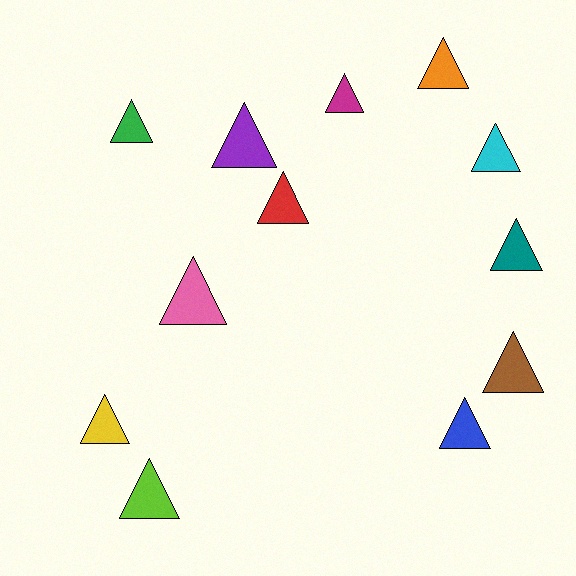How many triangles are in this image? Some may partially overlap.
There are 12 triangles.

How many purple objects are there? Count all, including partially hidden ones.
There is 1 purple object.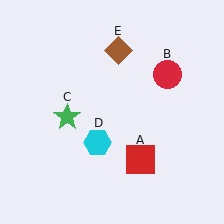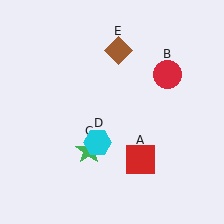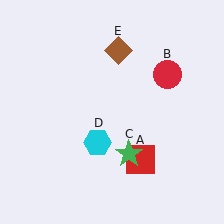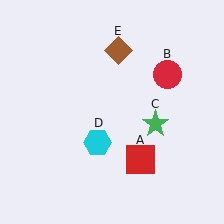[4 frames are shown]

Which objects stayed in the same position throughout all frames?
Red square (object A) and red circle (object B) and cyan hexagon (object D) and brown diamond (object E) remained stationary.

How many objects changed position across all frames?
1 object changed position: green star (object C).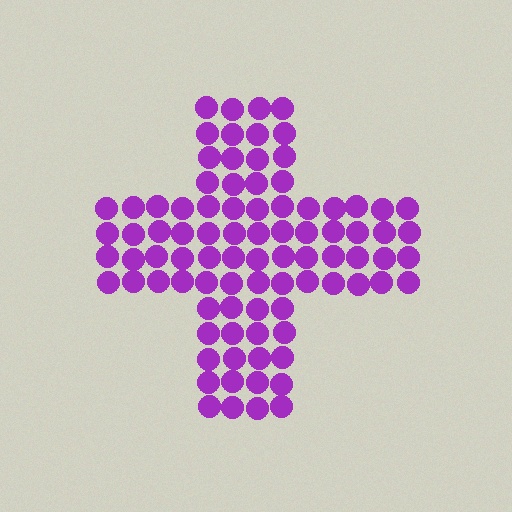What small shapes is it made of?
It is made of small circles.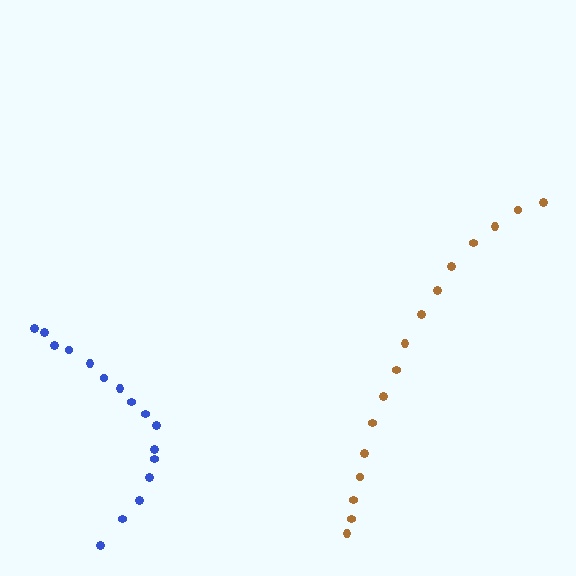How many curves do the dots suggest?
There are 2 distinct paths.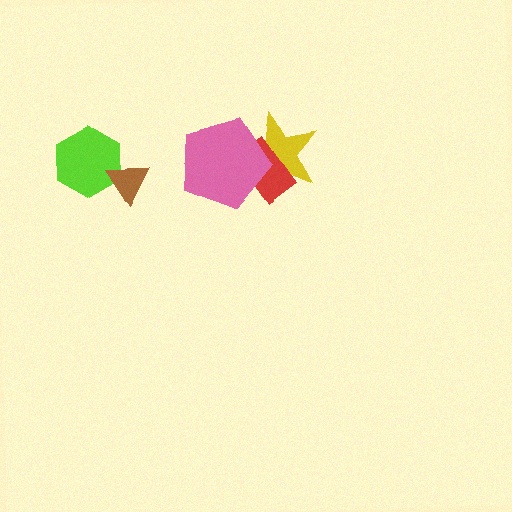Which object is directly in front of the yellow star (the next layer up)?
The red rectangle is directly in front of the yellow star.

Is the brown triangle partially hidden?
No, no other shape covers it.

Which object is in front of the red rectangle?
The pink pentagon is in front of the red rectangle.